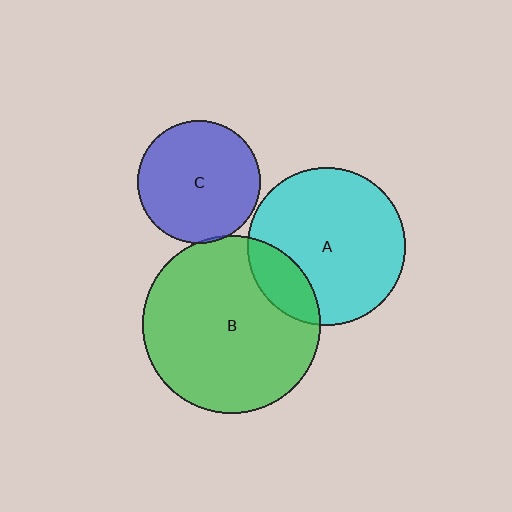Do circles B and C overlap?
Yes.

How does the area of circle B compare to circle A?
Approximately 1.3 times.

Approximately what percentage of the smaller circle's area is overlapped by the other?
Approximately 5%.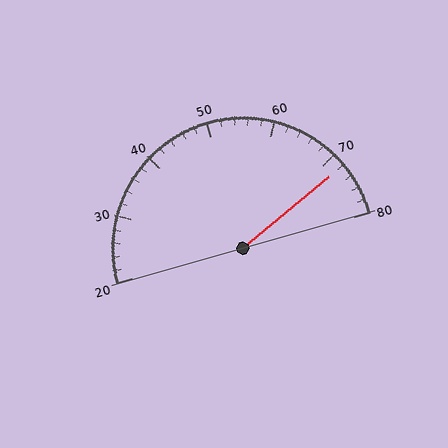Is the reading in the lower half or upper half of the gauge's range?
The reading is in the upper half of the range (20 to 80).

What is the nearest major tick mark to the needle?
The nearest major tick mark is 70.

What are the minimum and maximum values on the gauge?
The gauge ranges from 20 to 80.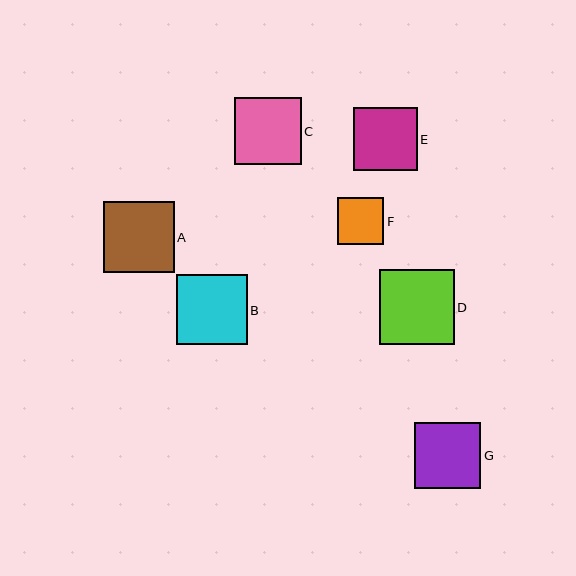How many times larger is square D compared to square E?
Square D is approximately 1.2 times the size of square E.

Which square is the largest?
Square D is the largest with a size of approximately 75 pixels.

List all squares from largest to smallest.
From largest to smallest: D, A, B, C, G, E, F.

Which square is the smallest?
Square F is the smallest with a size of approximately 46 pixels.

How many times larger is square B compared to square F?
Square B is approximately 1.5 times the size of square F.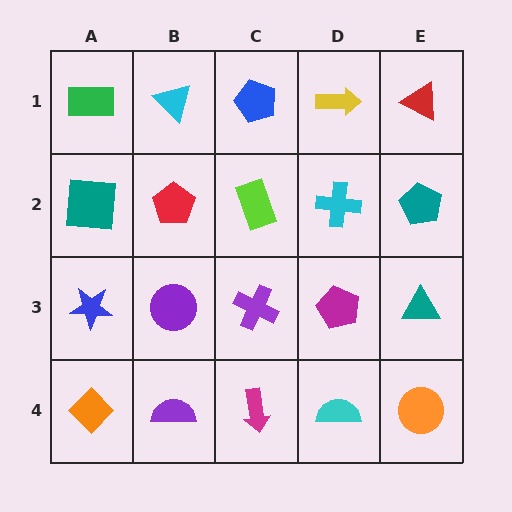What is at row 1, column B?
A cyan triangle.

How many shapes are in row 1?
5 shapes.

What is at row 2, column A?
A teal square.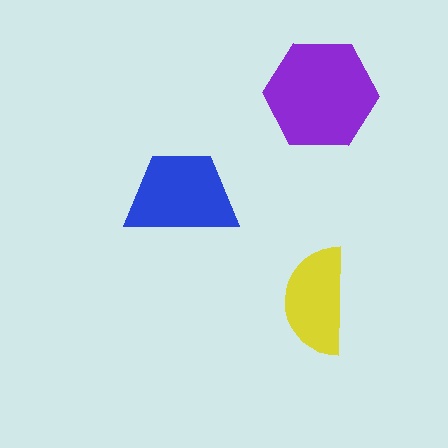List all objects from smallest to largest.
The yellow semicircle, the blue trapezoid, the purple hexagon.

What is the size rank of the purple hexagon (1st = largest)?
1st.